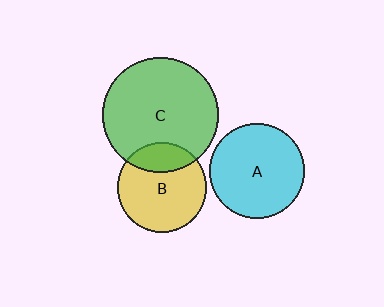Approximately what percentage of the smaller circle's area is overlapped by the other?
Approximately 25%.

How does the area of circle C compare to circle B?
Approximately 1.7 times.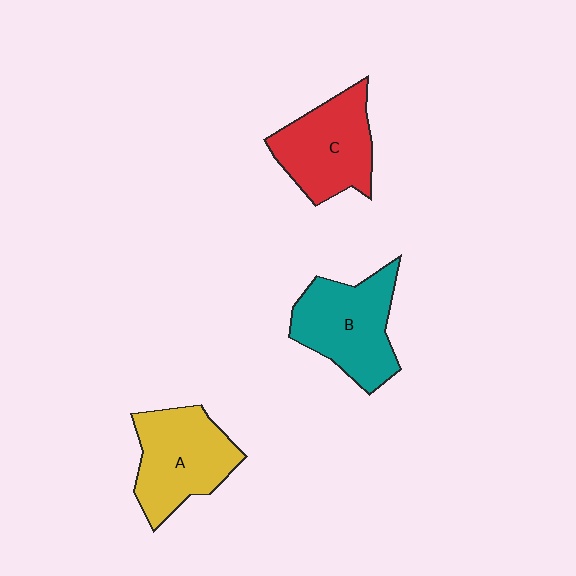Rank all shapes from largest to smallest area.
From largest to smallest: B (teal), A (yellow), C (red).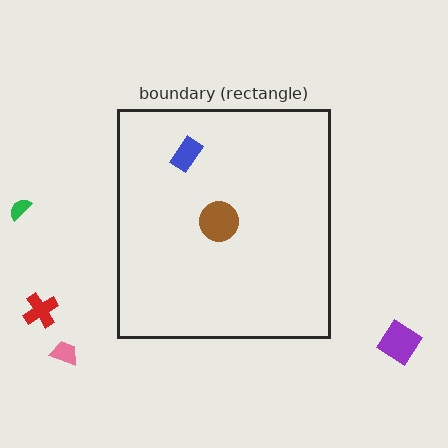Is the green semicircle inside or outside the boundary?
Outside.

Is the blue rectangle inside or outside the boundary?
Inside.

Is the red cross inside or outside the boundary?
Outside.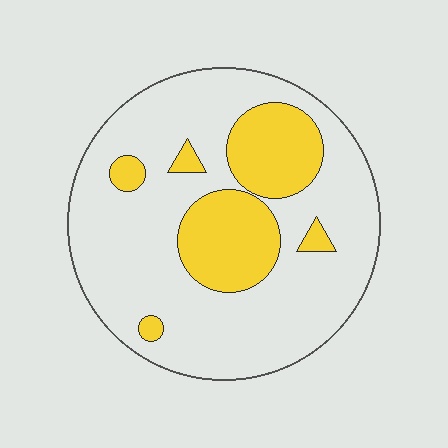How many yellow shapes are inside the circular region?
6.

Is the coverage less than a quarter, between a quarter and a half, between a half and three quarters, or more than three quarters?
Less than a quarter.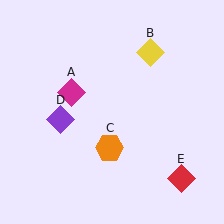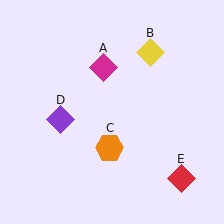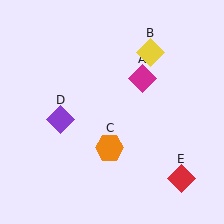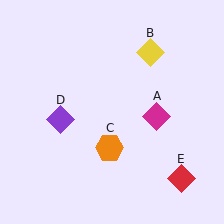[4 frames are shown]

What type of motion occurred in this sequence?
The magenta diamond (object A) rotated clockwise around the center of the scene.